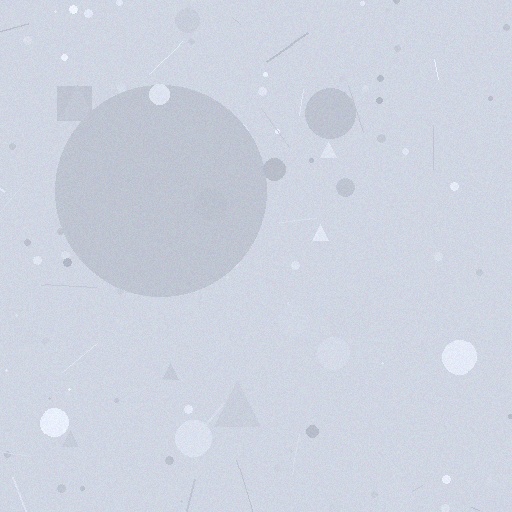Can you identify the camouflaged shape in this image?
The camouflaged shape is a circle.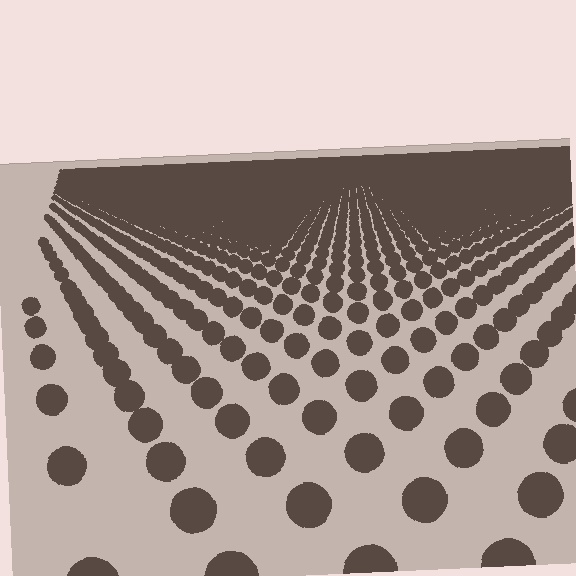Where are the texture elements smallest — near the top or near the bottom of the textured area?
Near the top.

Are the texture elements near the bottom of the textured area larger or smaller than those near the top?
Larger. Near the bottom, elements are closer to the viewer and appear at a bigger on-screen size.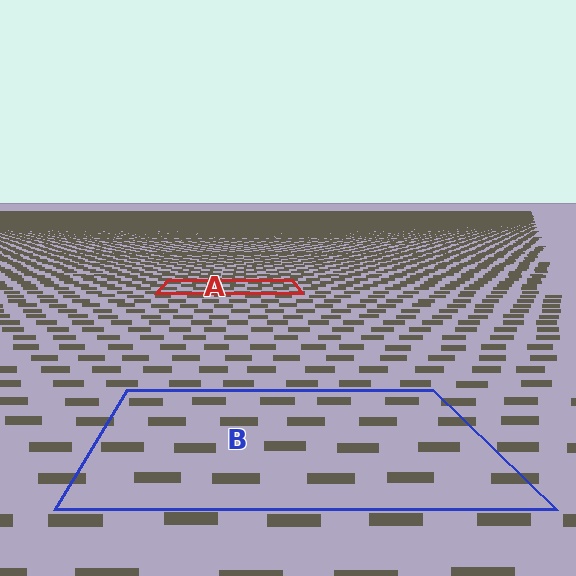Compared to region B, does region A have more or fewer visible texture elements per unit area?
Region A has more texture elements per unit area — they are packed more densely because it is farther away.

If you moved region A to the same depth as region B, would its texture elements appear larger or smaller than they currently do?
They would appear larger. At a closer depth, the same texture elements are projected at a bigger on-screen size.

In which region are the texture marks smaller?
The texture marks are smaller in region A, because it is farther away.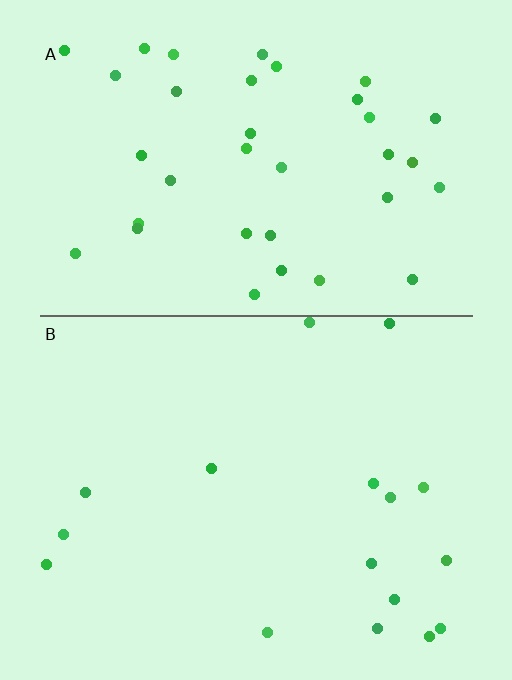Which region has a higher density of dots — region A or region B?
A (the top).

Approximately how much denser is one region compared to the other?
Approximately 2.2× — region A over region B.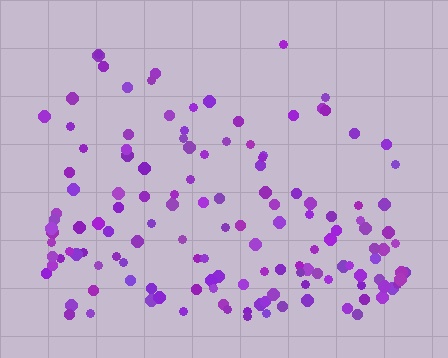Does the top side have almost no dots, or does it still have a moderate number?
Still a moderate number, just noticeably fewer than the bottom.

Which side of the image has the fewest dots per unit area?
The top.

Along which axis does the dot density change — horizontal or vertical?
Vertical.